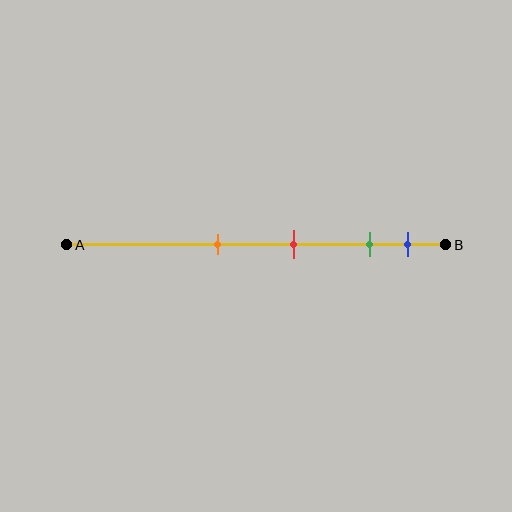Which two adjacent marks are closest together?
The green and blue marks are the closest adjacent pair.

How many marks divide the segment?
There are 4 marks dividing the segment.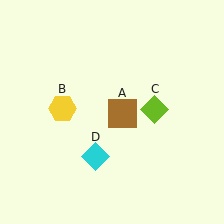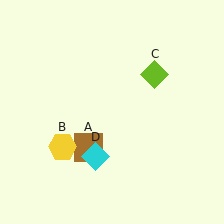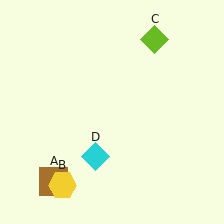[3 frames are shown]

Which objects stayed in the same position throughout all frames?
Cyan diamond (object D) remained stationary.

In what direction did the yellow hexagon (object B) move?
The yellow hexagon (object B) moved down.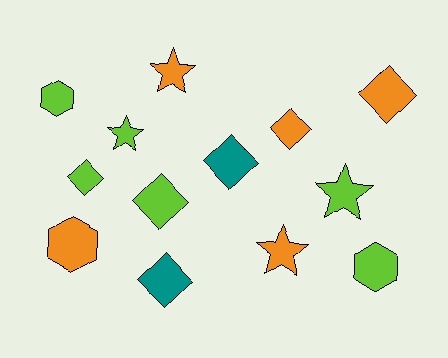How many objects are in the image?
There are 13 objects.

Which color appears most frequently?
Lime, with 6 objects.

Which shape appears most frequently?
Diamond, with 6 objects.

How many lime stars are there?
There are 2 lime stars.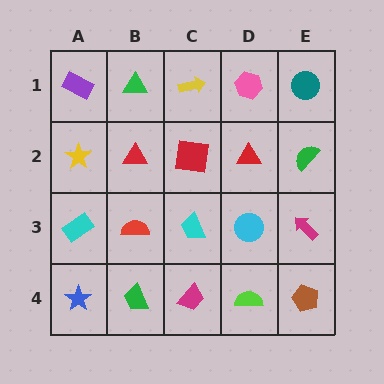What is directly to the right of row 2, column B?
A red square.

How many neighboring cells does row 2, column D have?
4.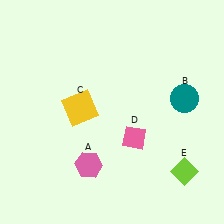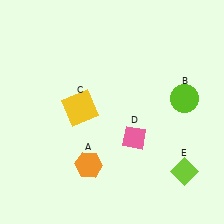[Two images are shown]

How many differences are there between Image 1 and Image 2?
There are 2 differences between the two images.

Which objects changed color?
A changed from pink to orange. B changed from teal to lime.